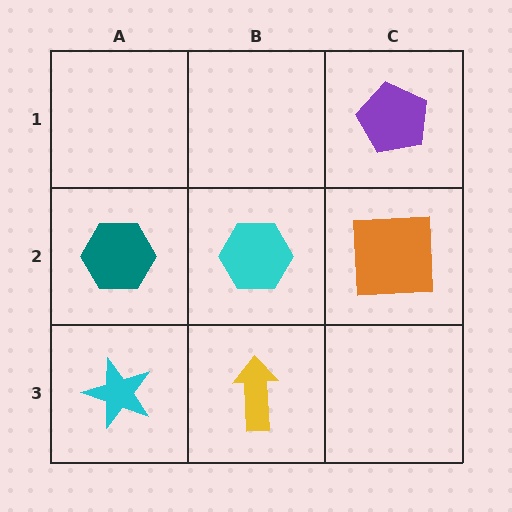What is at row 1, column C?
A purple pentagon.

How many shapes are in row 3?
2 shapes.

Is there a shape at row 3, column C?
No, that cell is empty.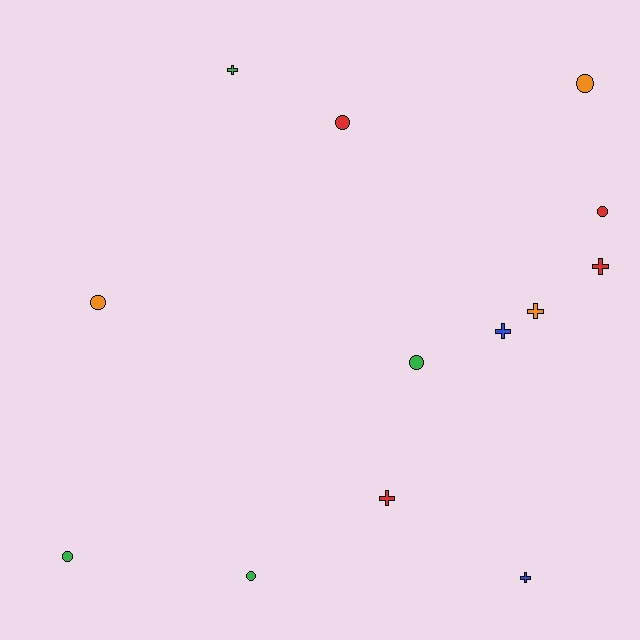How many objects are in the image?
There are 13 objects.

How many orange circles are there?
There are 2 orange circles.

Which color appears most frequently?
Green, with 4 objects.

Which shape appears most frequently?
Circle, with 7 objects.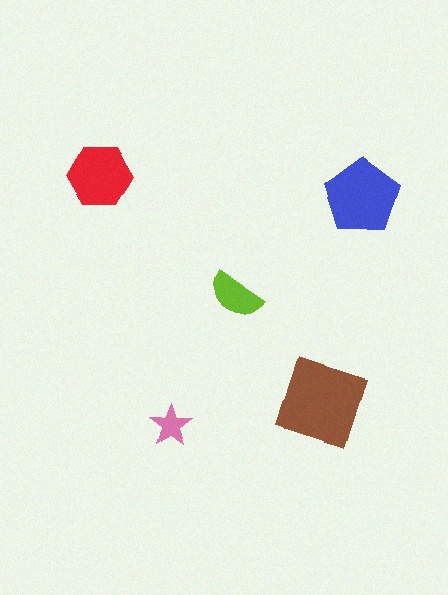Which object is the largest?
The brown square.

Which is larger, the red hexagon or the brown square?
The brown square.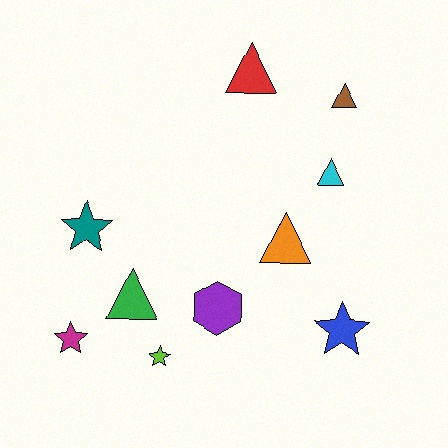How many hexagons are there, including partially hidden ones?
There is 1 hexagon.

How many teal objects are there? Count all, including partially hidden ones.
There is 1 teal object.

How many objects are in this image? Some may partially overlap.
There are 10 objects.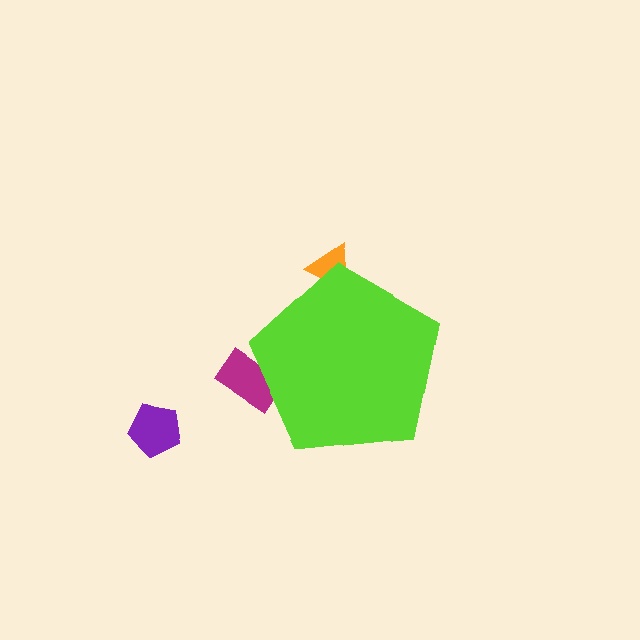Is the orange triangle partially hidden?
Yes, the orange triangle is partially hidden behind the lime pentagon.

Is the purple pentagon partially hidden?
No, the purple pentagon is fully visible.